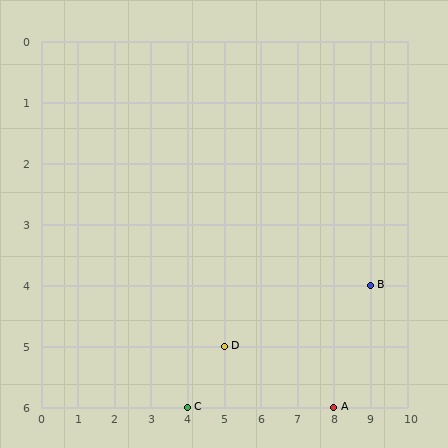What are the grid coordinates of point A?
Point A is at grid coordinates (8, 6).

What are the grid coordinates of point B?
Point B is at grid coordinates (9, 4).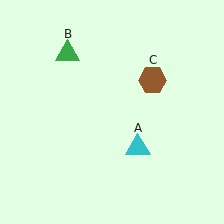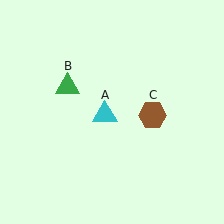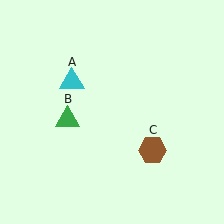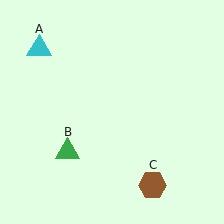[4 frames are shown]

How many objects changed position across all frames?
3 objects changed position: cyan triangle (object A), green triangle (object B), brown hexagon (object C).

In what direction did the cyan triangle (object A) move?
The cyan triangle (object A) moved up and to the left.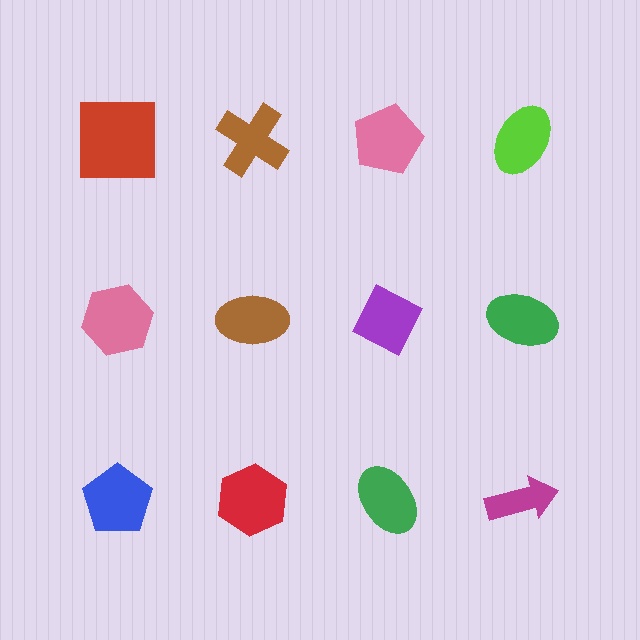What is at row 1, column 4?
A lime ellipse.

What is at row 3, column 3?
A green ellipse.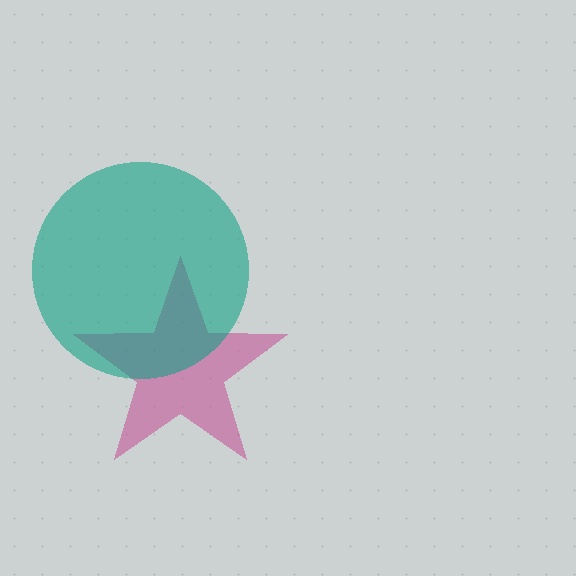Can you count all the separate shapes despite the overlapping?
Yes, there are 2 separate shapes.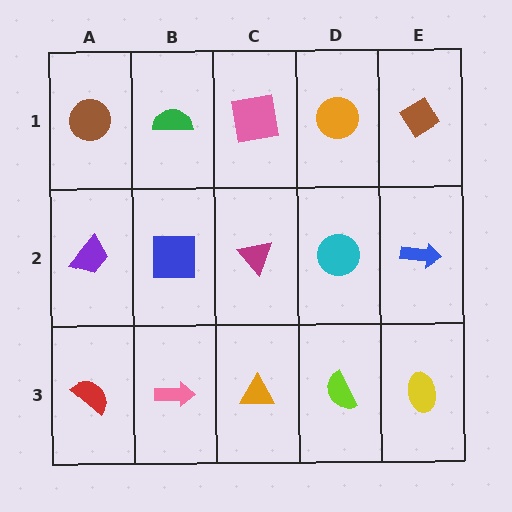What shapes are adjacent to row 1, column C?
A magenta triangle (row 2, column C), a green semicircle (row 1, column B), an orange circle (row 1, column D).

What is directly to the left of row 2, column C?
A blue square.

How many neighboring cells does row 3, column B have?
3.